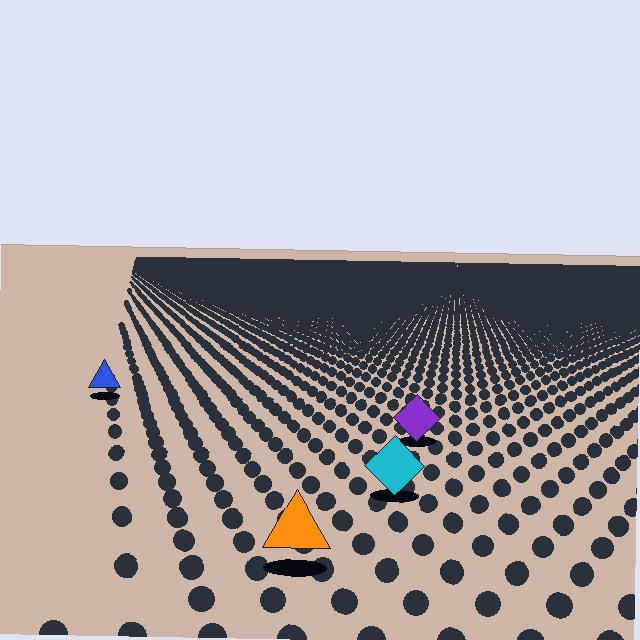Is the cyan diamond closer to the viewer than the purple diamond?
Yes. The cyan diamond is closer — you can tell from the texture gradient: the ground texture is coarser near it.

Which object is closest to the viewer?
The orange triangle is closest. The texture marks near it are larger and more spread out.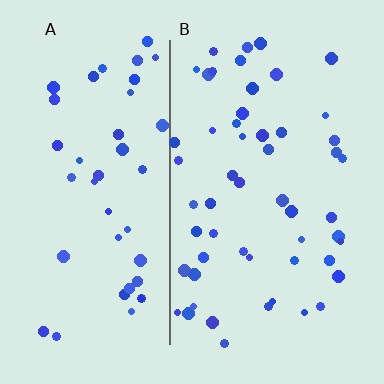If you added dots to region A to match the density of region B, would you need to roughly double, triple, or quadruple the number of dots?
Approximately double.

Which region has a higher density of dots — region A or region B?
B (the right).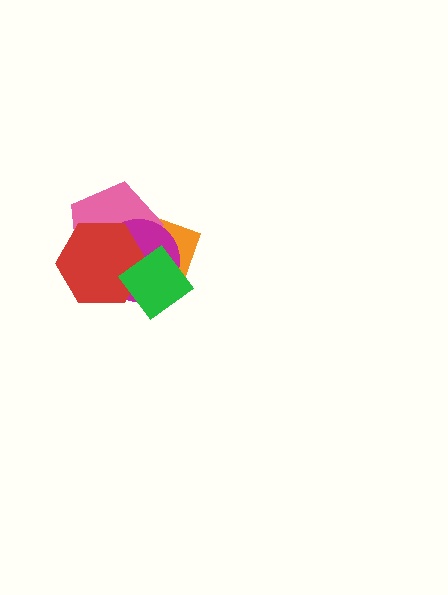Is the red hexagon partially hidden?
Yes, it is partially covered by another shape.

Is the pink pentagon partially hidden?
Yes, it is partially covered by another shape.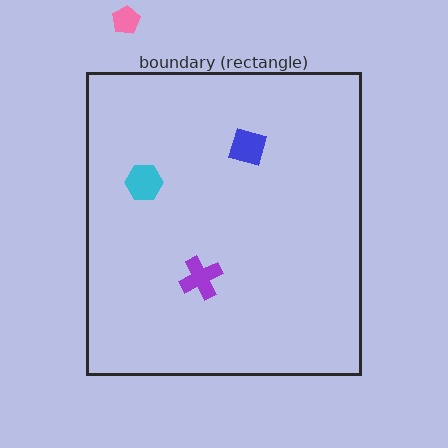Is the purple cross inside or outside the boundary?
Inside.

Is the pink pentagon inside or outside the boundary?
Outside.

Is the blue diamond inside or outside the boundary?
Inside.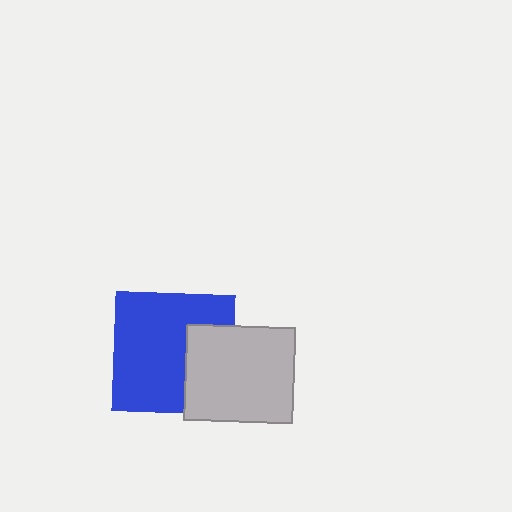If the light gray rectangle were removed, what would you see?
You would see the complete blue square.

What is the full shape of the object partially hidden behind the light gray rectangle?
The partially hidden object is a blue square.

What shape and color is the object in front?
The object in front is a light gray rectangle.